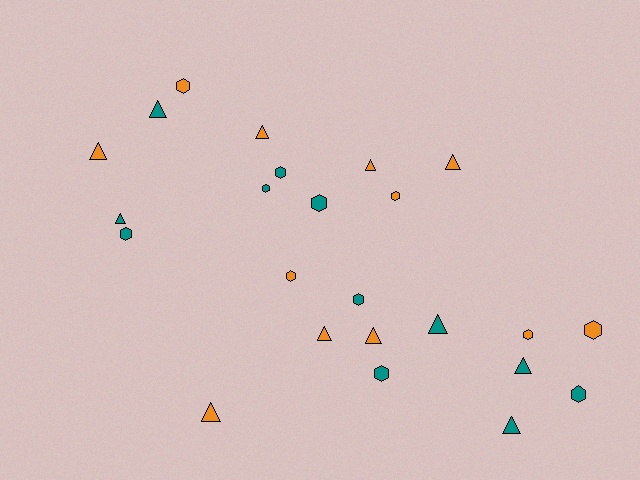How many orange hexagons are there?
There are 5 orange hexagons.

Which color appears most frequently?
Orange, with 12 objects.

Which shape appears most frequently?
Triangle, with 12 objects.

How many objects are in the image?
There are 24 objects.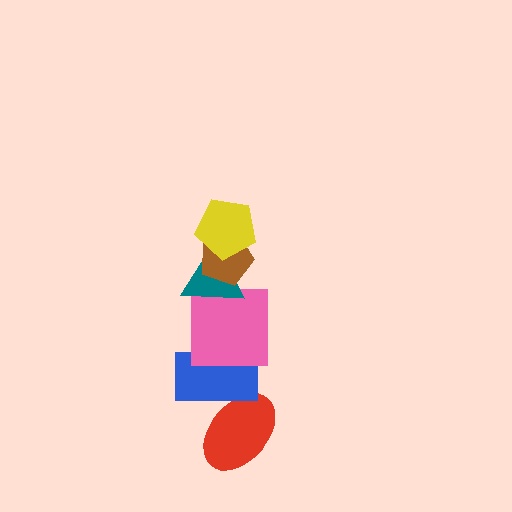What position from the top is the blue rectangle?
The blue rectangle is 5th from the top.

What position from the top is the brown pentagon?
The brown pentagon is 2nd from the top.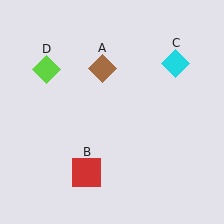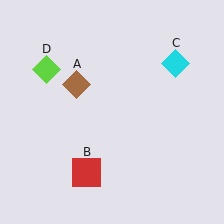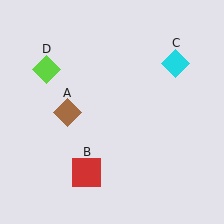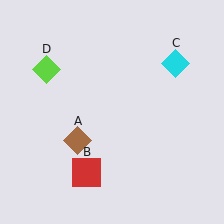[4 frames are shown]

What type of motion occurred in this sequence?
The brown diamond (object A) rotated counterclockwise around the center of the scene.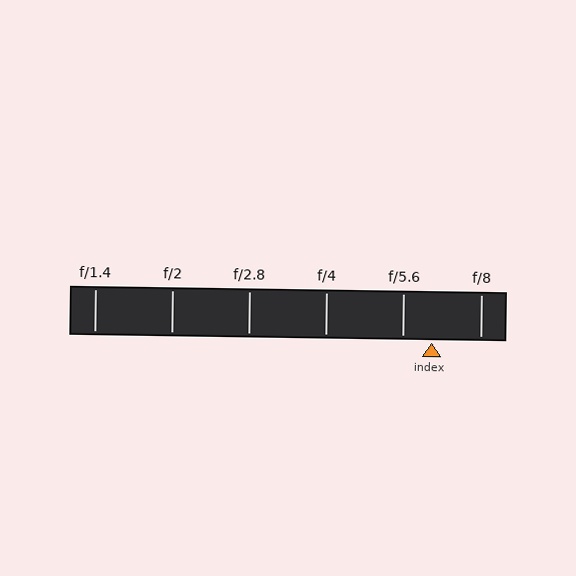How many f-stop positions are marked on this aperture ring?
There are 6 f-stop positions marked.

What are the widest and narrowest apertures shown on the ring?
The widest aperture shown is f/1.4 and the narrowest is f/8.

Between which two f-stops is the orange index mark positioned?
The index mark is between f/5.6 and f/8.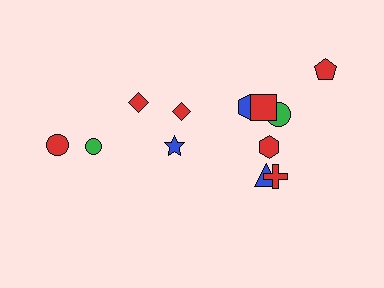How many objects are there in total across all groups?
There are 13 objects.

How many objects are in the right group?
There are 8 objects.